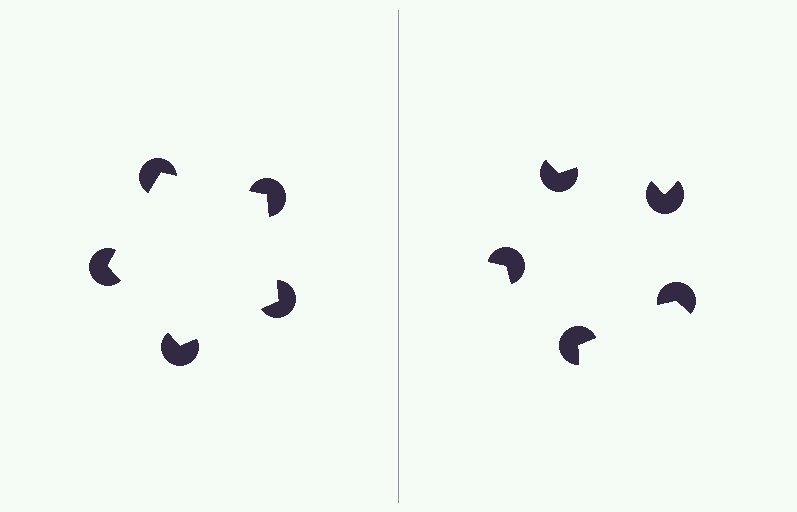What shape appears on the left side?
An illusory pentagon.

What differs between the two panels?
The pac-man discs are positioned identically on both sides; only the wedge orientations differ. On the left they align to a pentagon; on the right they are misaligned.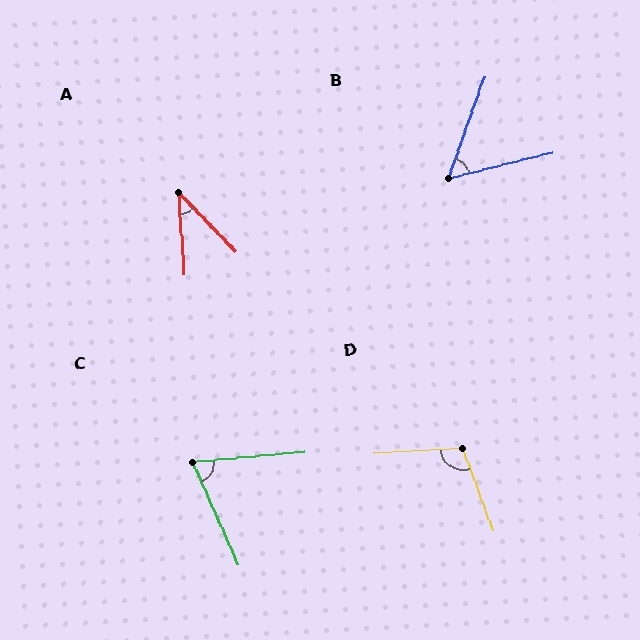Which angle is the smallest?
A, at approximately 41 degrees.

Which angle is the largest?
D, at approximately 107 degrees.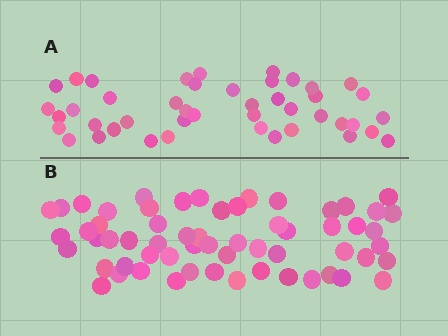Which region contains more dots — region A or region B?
Region B (the bottom region) has more dots.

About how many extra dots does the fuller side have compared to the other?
Region B has approximately 15 more dots than region A.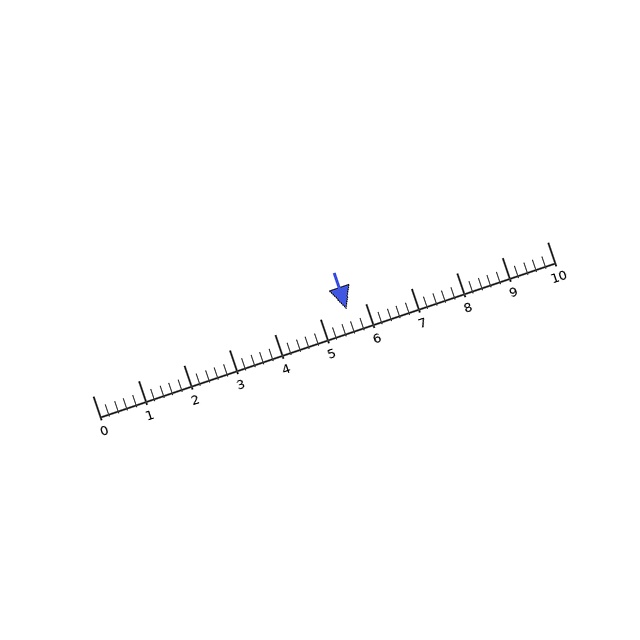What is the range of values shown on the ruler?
The ruler shows values from 0 to 10.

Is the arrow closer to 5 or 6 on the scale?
The arrow is closer to 6.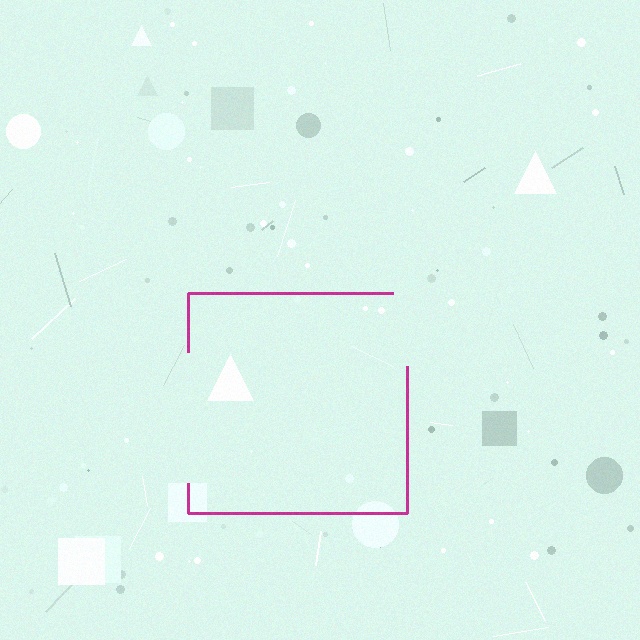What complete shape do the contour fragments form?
The contour fragments form a square.